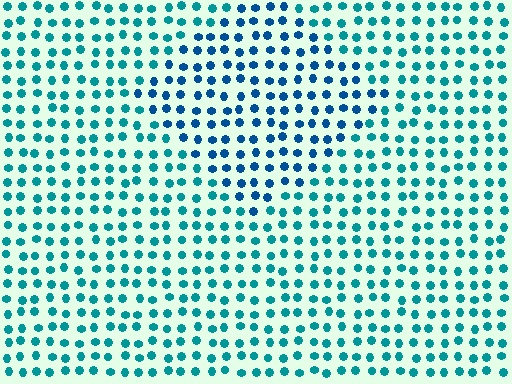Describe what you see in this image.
The image is filled with small teal elements in a uniform arrangement. A diamond-shaped region is visible where the elements are tinted to a slightly different hue, forming a subtle color boundary.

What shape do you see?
I see a diamond.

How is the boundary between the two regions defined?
The boundary is defined purely by a slight shift in hue (about 28 degrees). Spacing, size, and orientation are identical on both sides.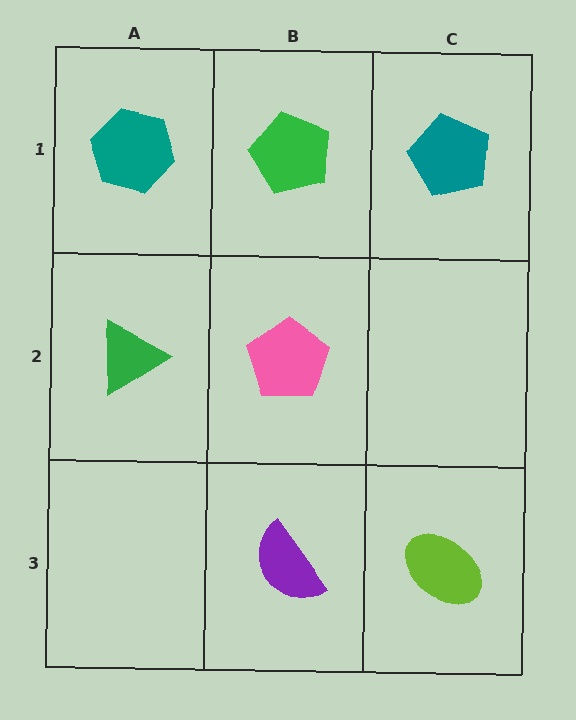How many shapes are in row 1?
3 shapes.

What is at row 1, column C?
A teal pentagon.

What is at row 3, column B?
A purple semicircle.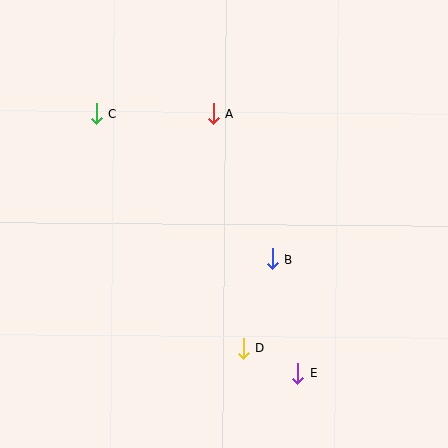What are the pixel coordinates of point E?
Point E is at (297, 373).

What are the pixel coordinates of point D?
Point D is at (243, 348).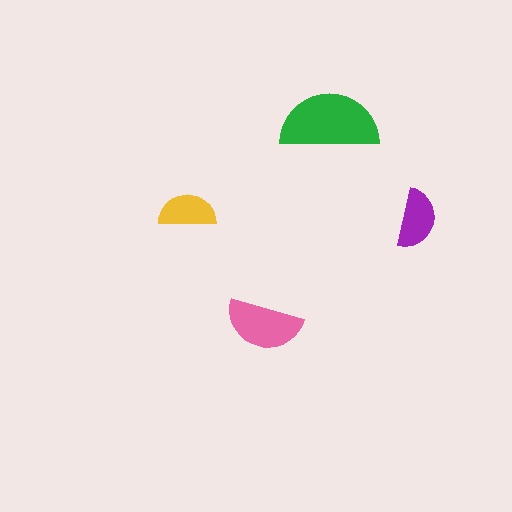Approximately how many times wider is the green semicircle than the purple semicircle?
About 1.5 times wider.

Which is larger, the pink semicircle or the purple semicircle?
The pink one.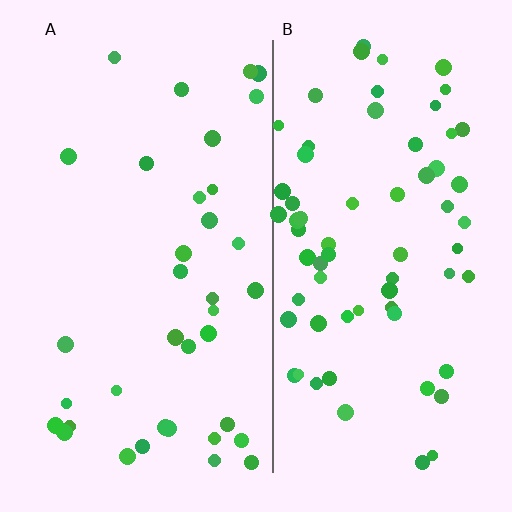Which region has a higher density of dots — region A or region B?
B (the right).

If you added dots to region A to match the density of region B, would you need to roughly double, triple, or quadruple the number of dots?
Approximately double.